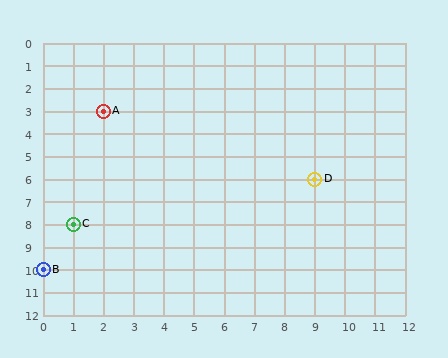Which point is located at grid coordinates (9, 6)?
Point D is at (9, 6).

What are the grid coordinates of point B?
Point B is at grid coordinates (0, 10).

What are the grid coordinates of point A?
Point A is at grid coordinates (2, 3).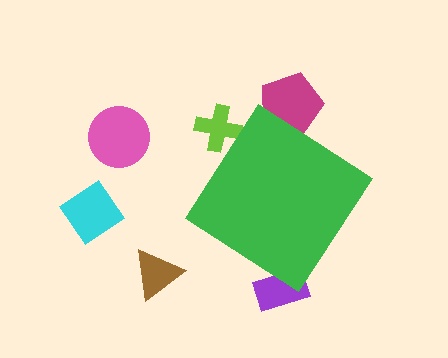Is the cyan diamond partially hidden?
No, the cyan diamond is fully visible.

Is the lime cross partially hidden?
Yes, the lime cross is partially hidden behind the green diamond.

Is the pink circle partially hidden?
No, the pink circle is fully visible.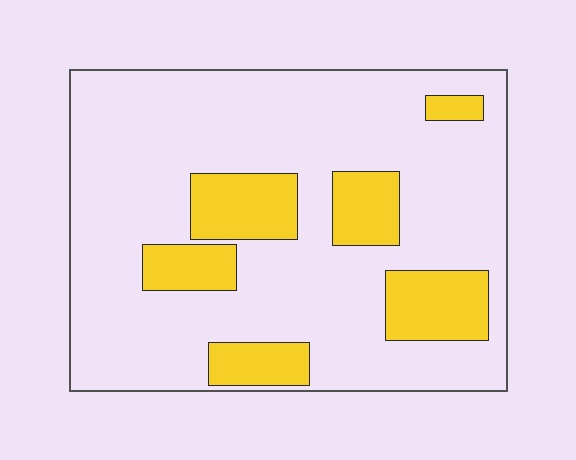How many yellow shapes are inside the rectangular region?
6.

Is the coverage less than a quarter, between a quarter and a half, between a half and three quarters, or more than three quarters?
Less than a quarter.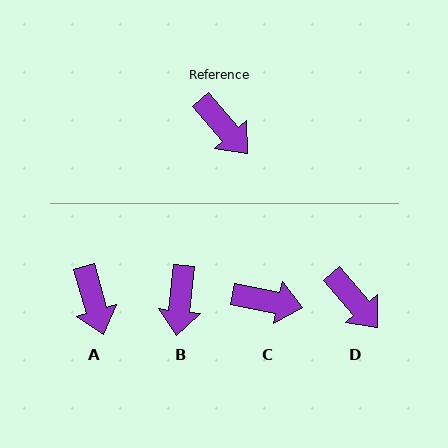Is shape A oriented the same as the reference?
No, it is off by about 25 degrees.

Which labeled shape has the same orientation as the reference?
D.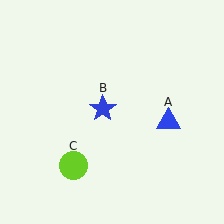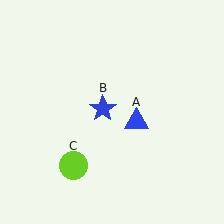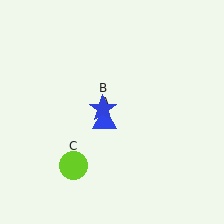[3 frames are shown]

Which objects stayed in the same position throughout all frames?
Blue star (object B) and lime circle (object C) remained stationary.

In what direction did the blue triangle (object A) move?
The blue triangle (object A) moved left.